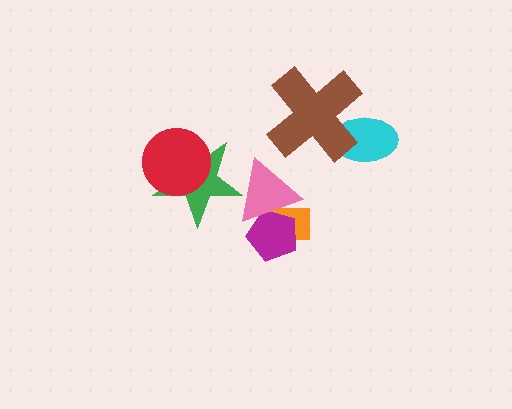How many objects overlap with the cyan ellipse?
1 object overlaps with the cyan ellipse.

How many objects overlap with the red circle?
1 object overlaps with the red circle.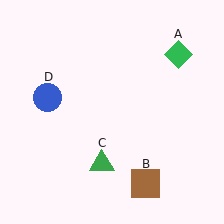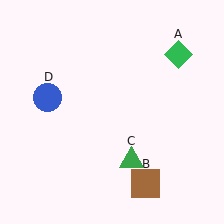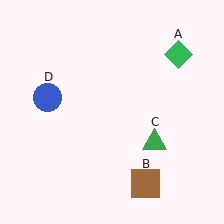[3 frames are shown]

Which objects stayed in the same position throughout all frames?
Green diamond (object A) and brown square (object B) and blue circle (object D) remained stationary.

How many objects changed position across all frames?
1 object changed position: green triangle (object C).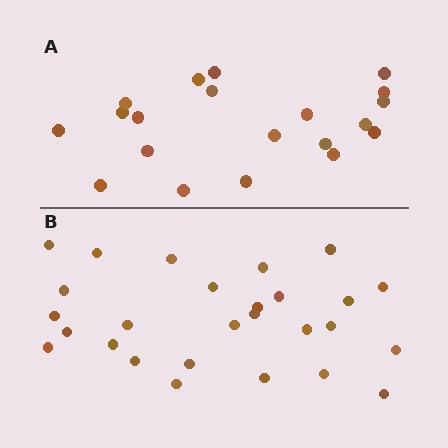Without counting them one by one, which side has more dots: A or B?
Region B (the bottom region) has more dots.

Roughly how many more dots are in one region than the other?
Region B has roughly 8 or so more dots than region A.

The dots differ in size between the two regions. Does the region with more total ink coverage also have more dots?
No. Region A has more total ink coverage because its dots are larger, but region B actually contains more individual dots. Total area can be misleading — the number of items is what matters here.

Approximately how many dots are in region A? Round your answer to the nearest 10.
About 20 dots.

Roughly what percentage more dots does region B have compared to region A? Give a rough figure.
About 35% more.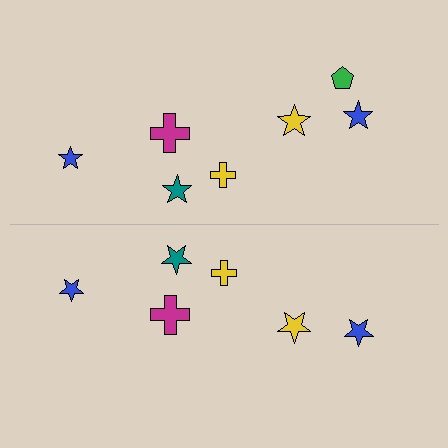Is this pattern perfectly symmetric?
No, the pattern is not perfectly symmetric. A green pentagon is missing from the bottom side.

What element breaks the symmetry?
A green pentagon is missing from the bottom side.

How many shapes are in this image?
There are 13 shapes in this image.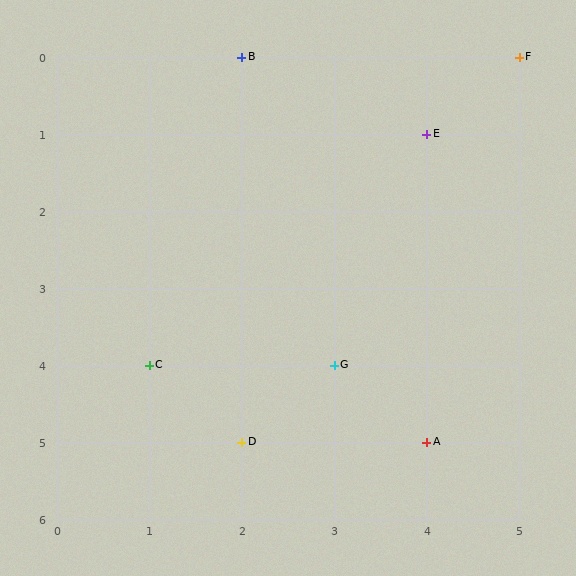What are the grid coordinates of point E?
Point E is at grid coordinates (4, 1).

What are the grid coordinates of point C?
Point C is at grid coordinates (1, 4).